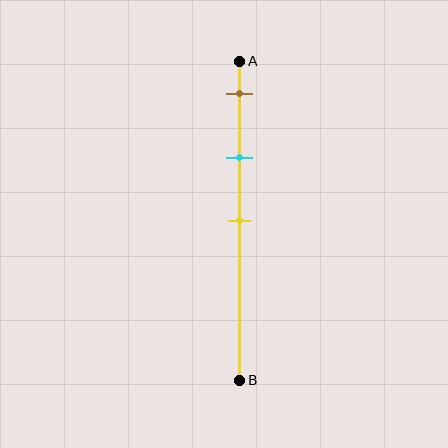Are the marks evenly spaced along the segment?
Yes, the marks are approximately evenly spaced.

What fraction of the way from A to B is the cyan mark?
The cyan mark is approximately 30% (0.3) of the way from A to B.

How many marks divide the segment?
There are 3 marks dividing the segment.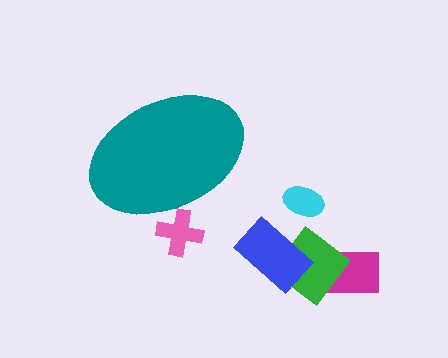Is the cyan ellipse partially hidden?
No, the cyan ellipse is fully visible.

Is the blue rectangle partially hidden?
No, the blue rectangle is fully visible.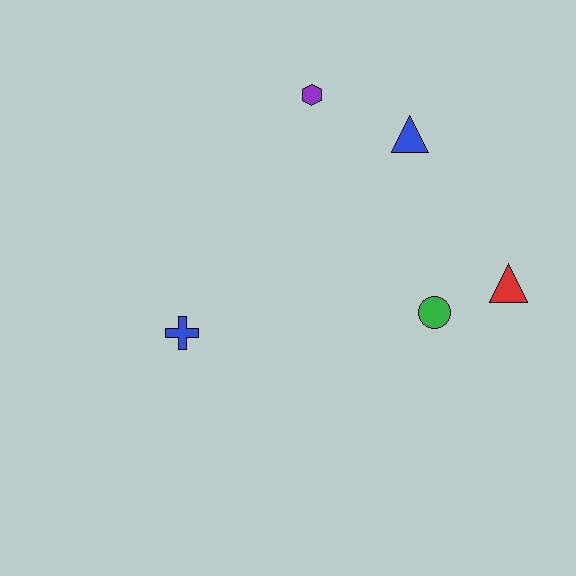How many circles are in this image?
There is 1 circle.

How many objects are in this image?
There are 5 objects.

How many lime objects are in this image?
There are no lime objects.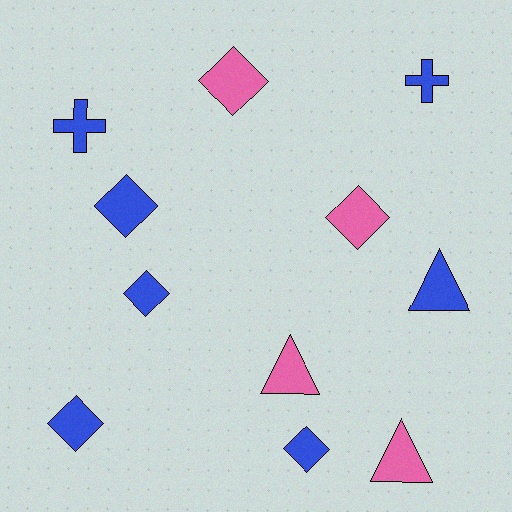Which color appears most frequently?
Blue, with 7 objects.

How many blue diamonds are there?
There are 4 blue diamonds.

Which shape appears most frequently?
Diamond, with 6 objects.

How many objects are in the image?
There are 11 objects.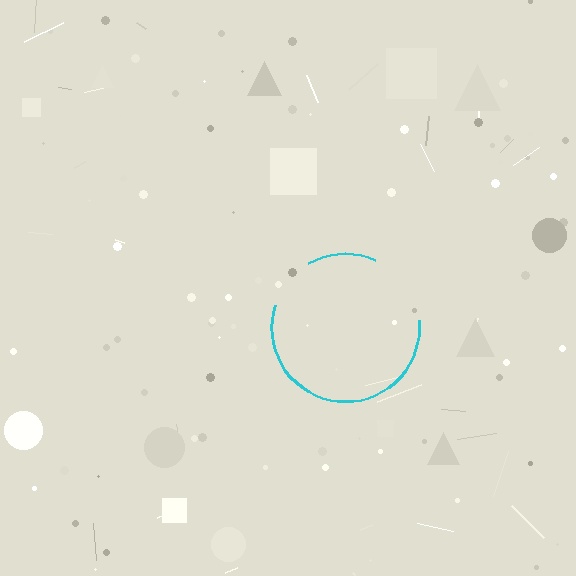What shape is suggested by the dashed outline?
The dashed outline suggests a circle.